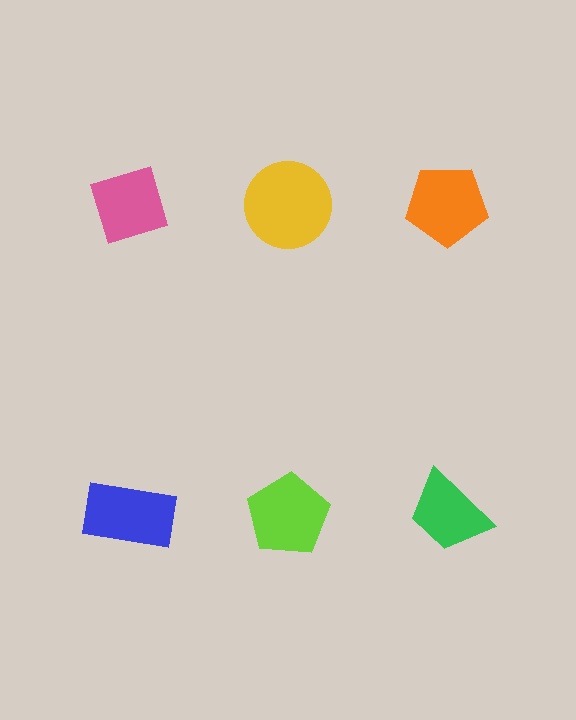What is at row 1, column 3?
An orange pentagon.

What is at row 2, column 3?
A green trapezoid.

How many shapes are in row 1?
3 shapes.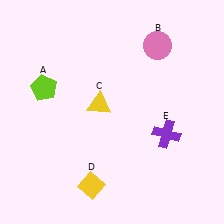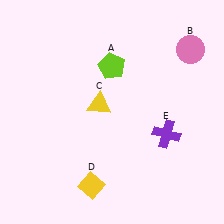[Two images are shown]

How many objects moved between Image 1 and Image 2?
2 objects moved between the two images.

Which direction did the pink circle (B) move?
The pink circle (B) moved right.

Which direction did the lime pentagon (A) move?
The lime pentagon (A) moved right.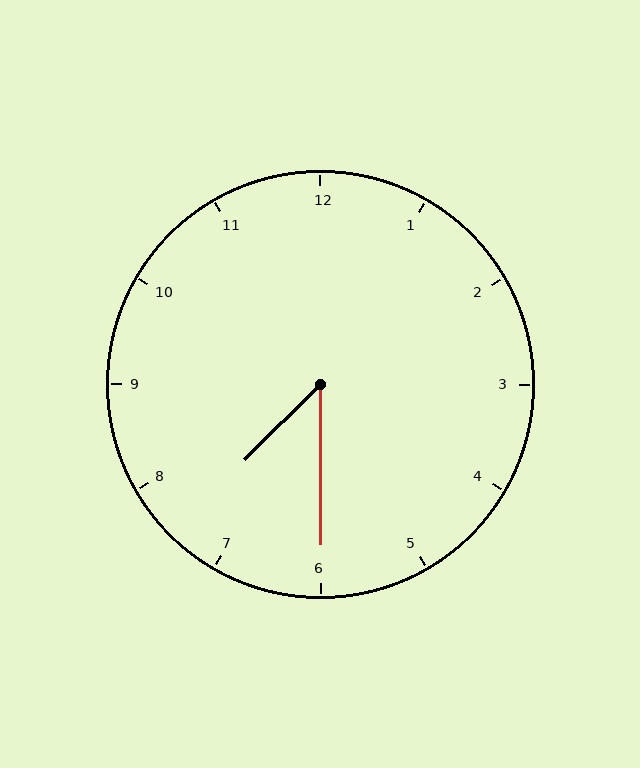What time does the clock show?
7:30.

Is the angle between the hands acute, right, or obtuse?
It is acute.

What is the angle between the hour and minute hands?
Approximately 45 degrees.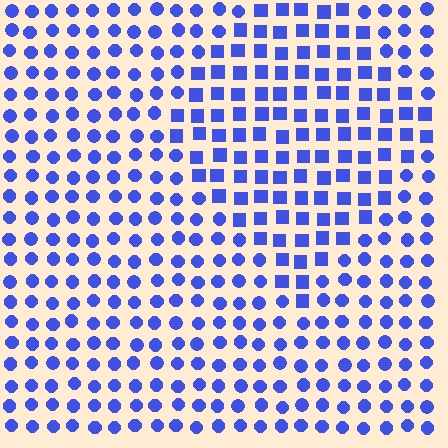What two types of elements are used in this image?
The image uses squares inside the diamond region and circles outside it.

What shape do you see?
I see a diamond.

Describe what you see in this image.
The image is filled with small blue elements arranged in a uniform grid. A diamond-shaped region contains squares, while the surrounding area contains circles. The boundary is defined purely by the change in element shape.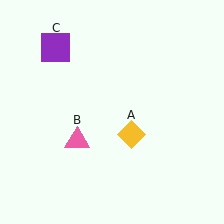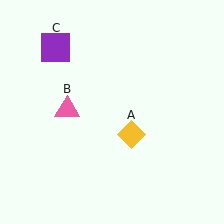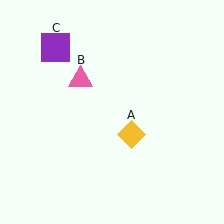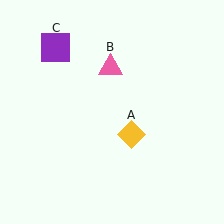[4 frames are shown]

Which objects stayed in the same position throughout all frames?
Yellow diamond (object A) and purple square (object C) remained stationary.